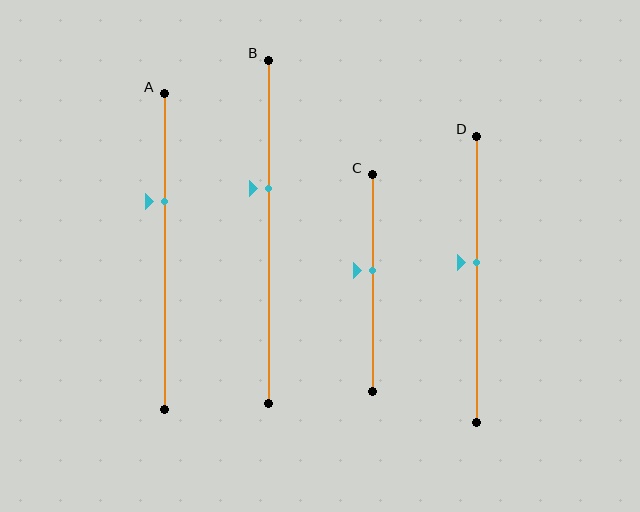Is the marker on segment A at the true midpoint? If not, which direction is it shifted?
No, the marker on segment A is shifted upward by about 16% of the segment length.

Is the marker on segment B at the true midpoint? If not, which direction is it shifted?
No, the marker on segment B is shifted upward by about 12% of the segment length.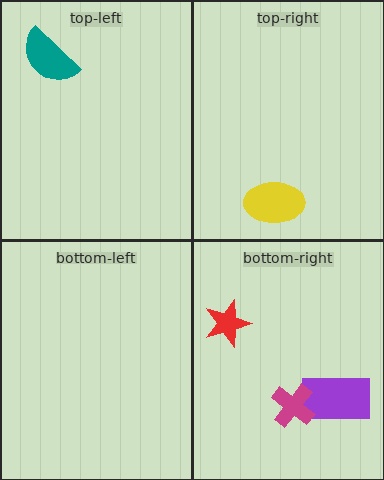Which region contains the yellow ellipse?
The top-right region.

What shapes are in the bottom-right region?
The purple rectangle, the magenta cross, the red star.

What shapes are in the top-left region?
The teal semicircle.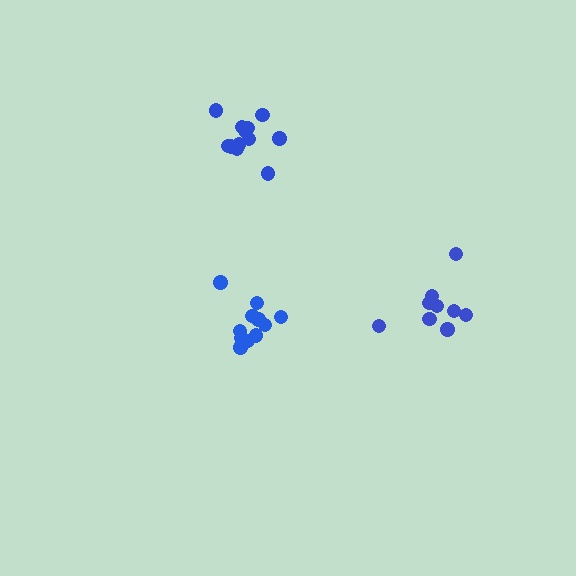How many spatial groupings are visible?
There are 3 spatial groupings.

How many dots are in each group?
Group 1: 9 dots, Group 2: 11 dots, Group 3: 12 dots (32 total).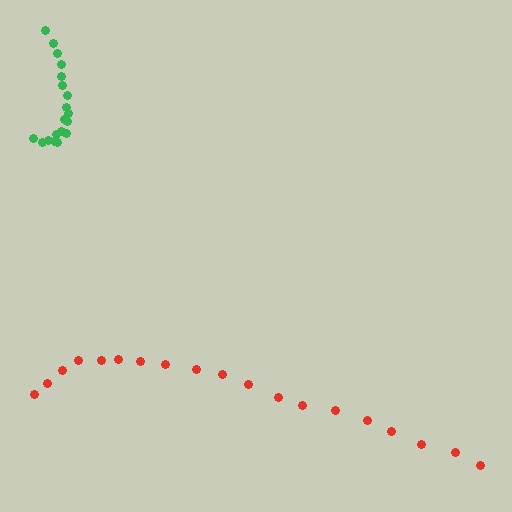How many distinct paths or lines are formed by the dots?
There are 2 distinct paths.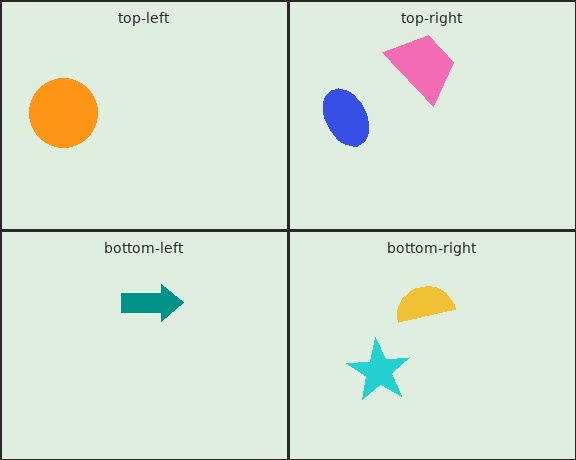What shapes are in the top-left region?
The orange circle.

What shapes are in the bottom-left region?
The teal arrow.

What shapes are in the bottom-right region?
The yellow semicircle, the cyan star.